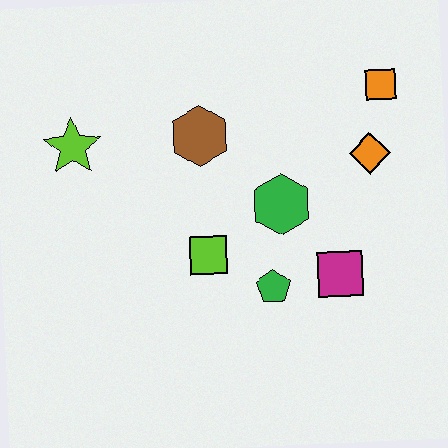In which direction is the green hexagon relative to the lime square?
The green hexagon is to the right of the lime square.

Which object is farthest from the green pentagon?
The lime star is farthest from the green pentagon.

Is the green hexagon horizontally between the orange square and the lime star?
Yes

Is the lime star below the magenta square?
No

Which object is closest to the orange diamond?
The orange square is closest to the orange diamond.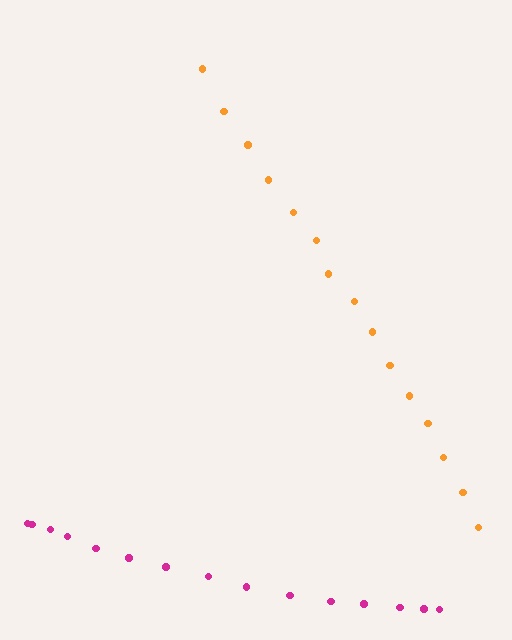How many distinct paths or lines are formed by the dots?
There are 2 distinct paths.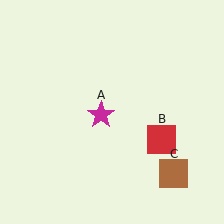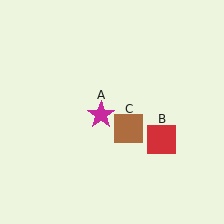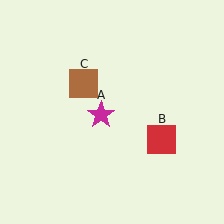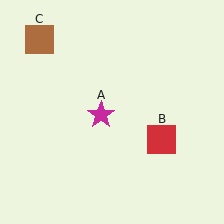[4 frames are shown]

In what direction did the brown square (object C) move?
The brown square (object C) moved up and to the left.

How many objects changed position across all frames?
1 object changed position: brown square (object C).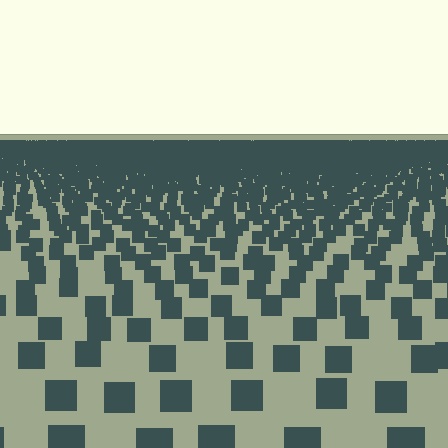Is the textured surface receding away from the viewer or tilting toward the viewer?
The surface is receding away from the viewer. Texture elements get smaller and denser toward the top.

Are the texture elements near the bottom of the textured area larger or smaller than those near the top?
Larger. Near the bottom, elements are closer to the viewer and appear at a bigger on-screen size.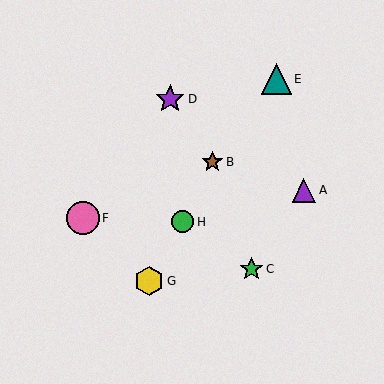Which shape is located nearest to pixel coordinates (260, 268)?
The green star (labeled C) at (252, 269) is nearest to that location.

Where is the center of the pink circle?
The center of the pink circle is at (83, 218).